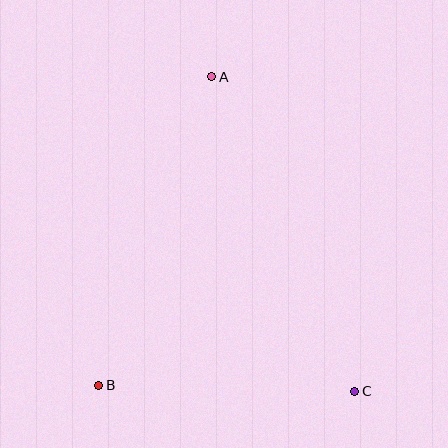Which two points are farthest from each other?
Points A and C are farthest from each other.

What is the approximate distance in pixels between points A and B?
The distance between A and B is approximately 329 pixels.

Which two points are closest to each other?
Points B and C are closest to each other.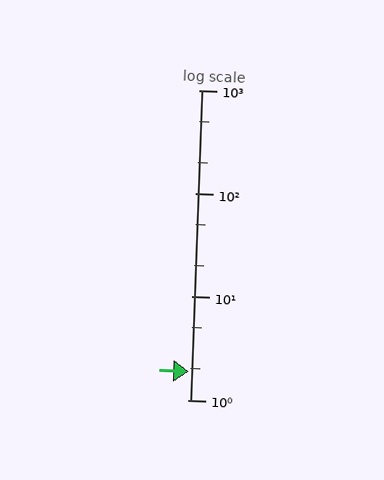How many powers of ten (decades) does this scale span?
The scale spans 3 decades, from 1 to 1000.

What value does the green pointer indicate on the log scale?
The pointer indicates approximately 1.9.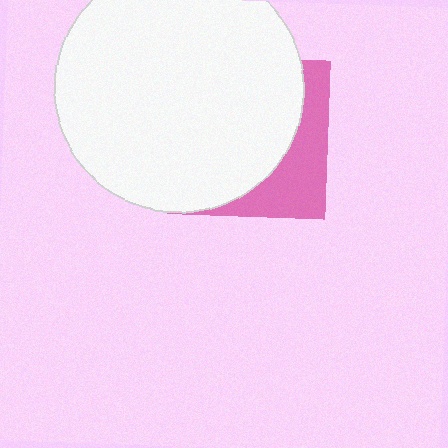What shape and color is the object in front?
The object in front is a white circle.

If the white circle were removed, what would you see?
You would see the complete pink square.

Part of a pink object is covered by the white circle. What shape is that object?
It is a square.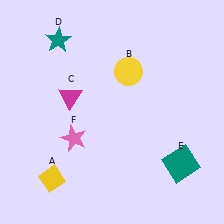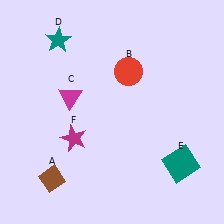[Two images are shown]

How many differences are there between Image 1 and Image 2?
There are 3 differences between the two images.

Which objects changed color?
A changed from yellow to brown. B changed from yellow to red. F changed from pink to magenta.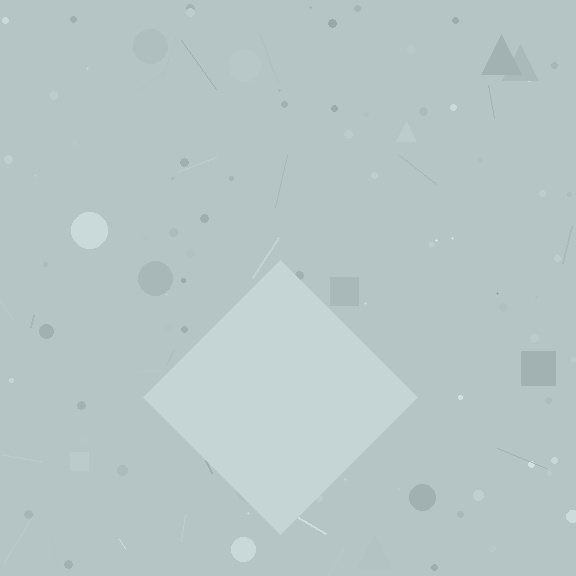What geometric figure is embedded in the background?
A diamond is embedded in the background.